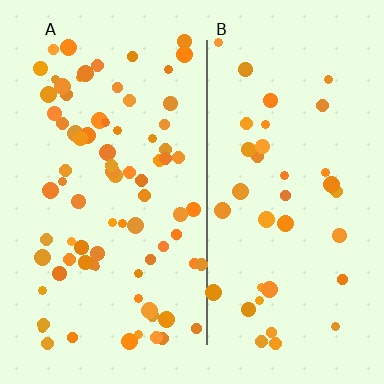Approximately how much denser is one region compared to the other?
Approximately 2.1× — region A over region B.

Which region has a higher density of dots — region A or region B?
A (the left).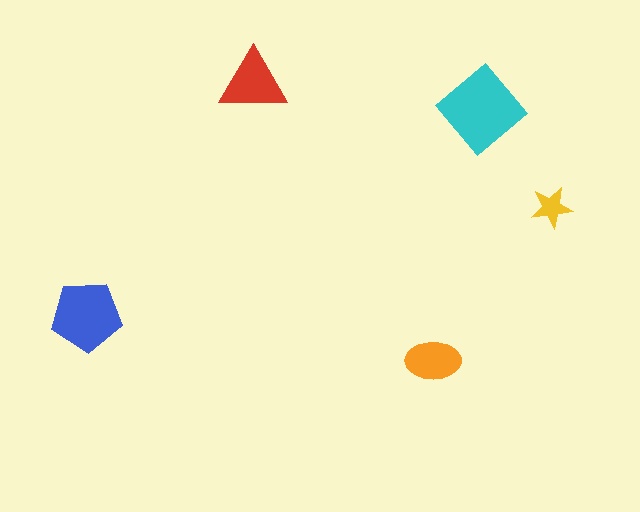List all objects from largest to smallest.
The cyan diamond, the blue pentagon, the red triangle, the orange ellipse, the yellow star.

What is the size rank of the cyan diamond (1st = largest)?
1st.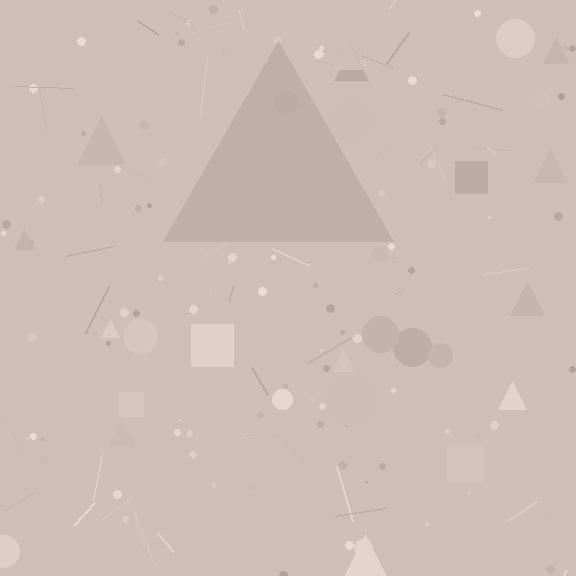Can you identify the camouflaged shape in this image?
The camouflaged shape is a triangle.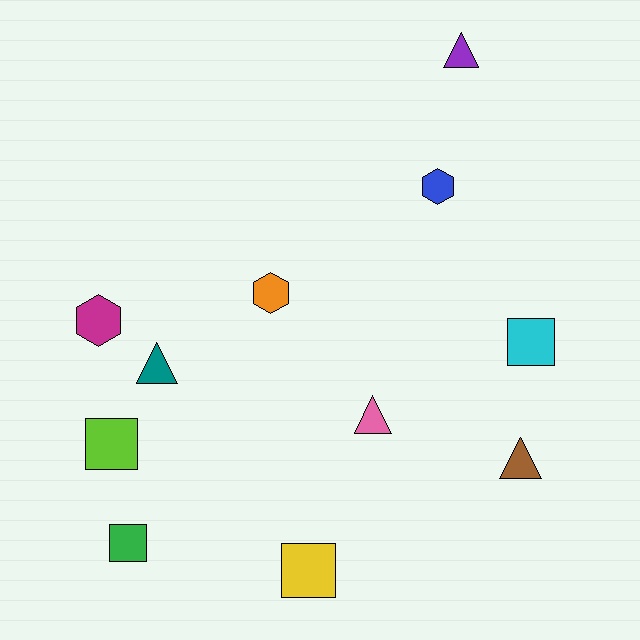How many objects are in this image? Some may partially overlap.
There are 11 objects.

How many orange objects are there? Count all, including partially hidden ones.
There is 1 orange object.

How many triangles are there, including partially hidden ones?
There are 4 triangles.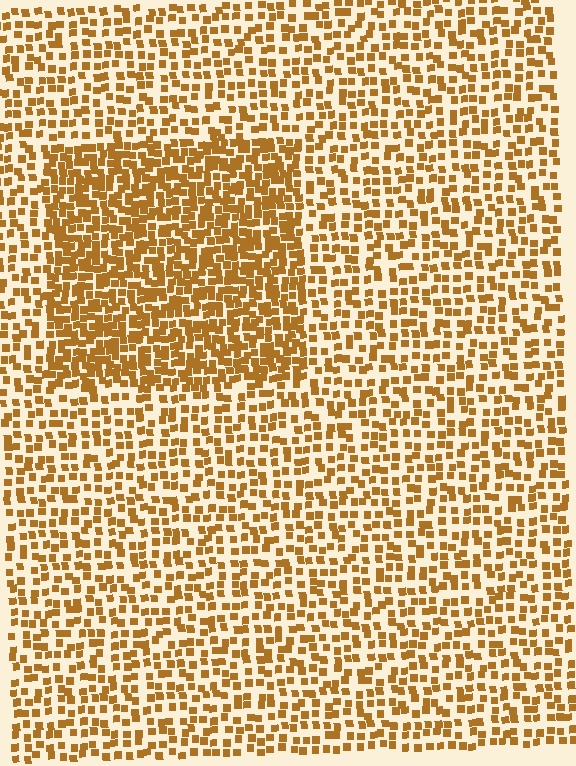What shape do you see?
I see a rectangle.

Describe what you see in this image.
The image contains small brown elements arranged at two different densities. A rectangle-shaped region is visible where the elements are more densely packed than the surrounding area.